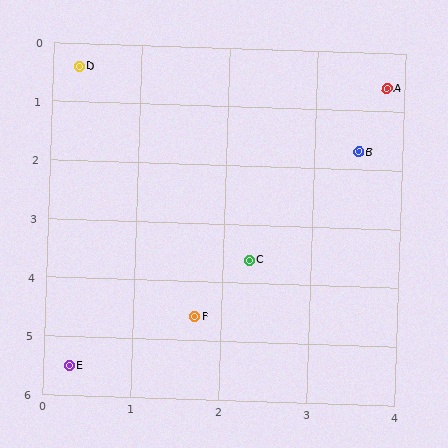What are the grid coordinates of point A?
Point A is at approximately (3.8, 0.6).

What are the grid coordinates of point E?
Point E is at approximately (0.3, 5.5).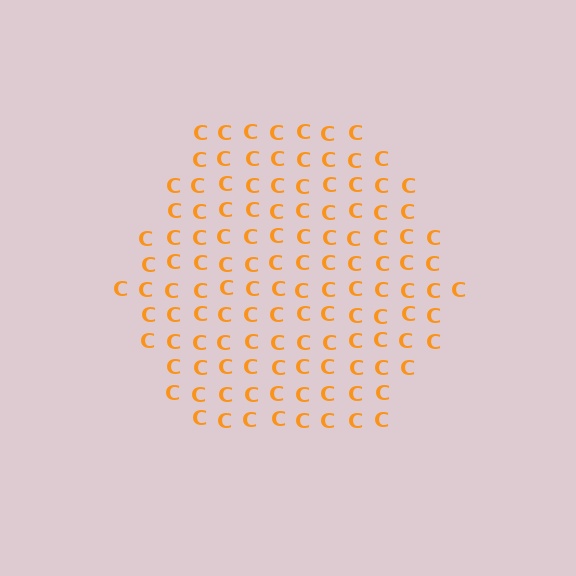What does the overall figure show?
The overall figure shows a hexagon.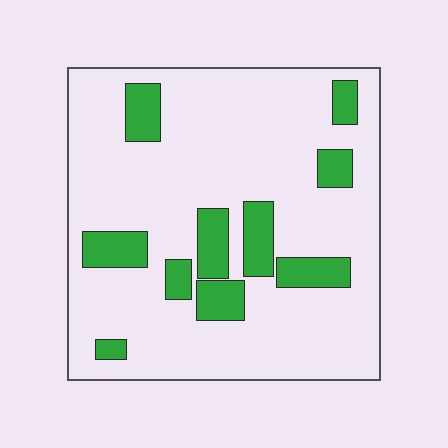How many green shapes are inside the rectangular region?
10.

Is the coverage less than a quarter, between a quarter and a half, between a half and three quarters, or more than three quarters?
Less than a quarter.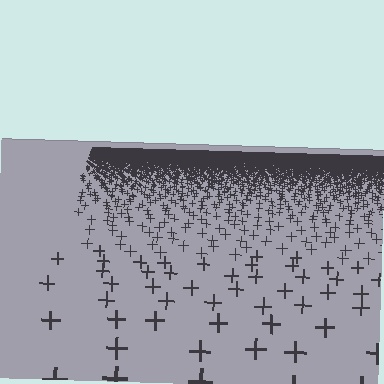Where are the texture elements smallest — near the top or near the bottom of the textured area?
Near the top.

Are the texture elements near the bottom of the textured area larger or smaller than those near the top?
Larger. Near the bottom, elements are closer to the viewer and appear at a bigger on-screen size.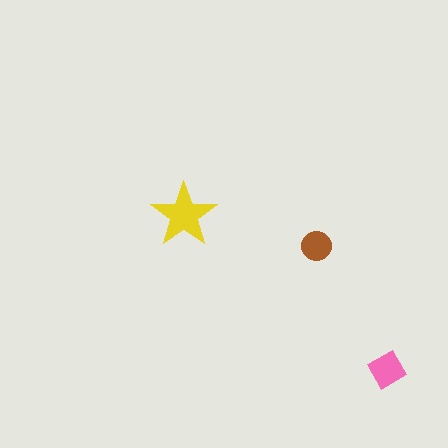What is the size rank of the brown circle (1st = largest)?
3rd.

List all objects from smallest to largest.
The brown circle, the pink diamond, the yellow star.